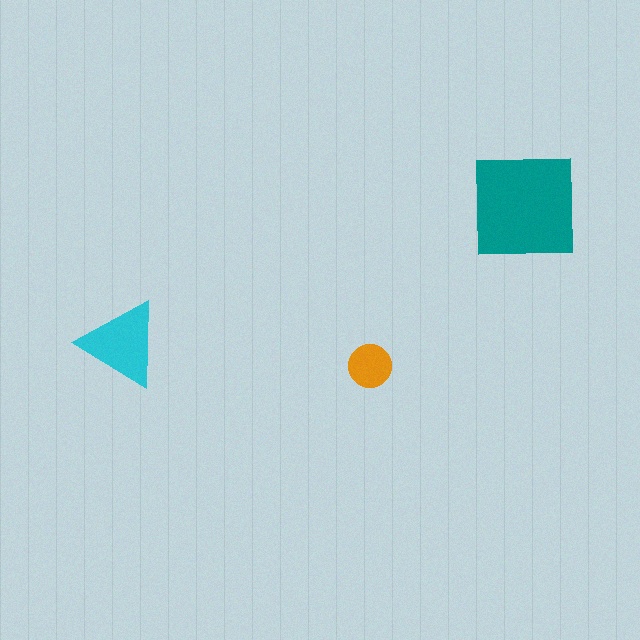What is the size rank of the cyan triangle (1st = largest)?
2nd.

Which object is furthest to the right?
The teal square is rightmost.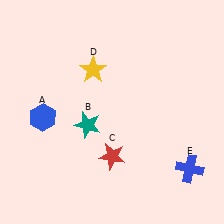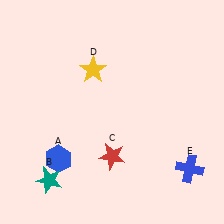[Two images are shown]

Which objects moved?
The objects that moved are: the blue hexagon (A), the teal star (B).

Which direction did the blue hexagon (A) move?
The blue hexagon (A) moved down.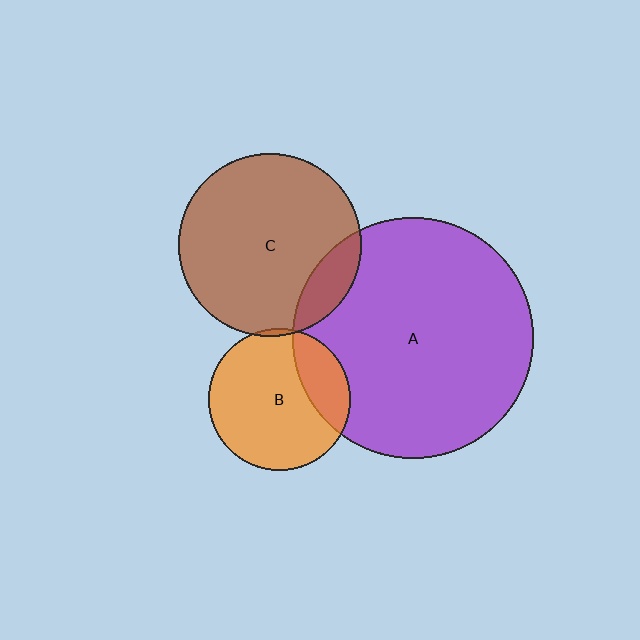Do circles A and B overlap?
Yes.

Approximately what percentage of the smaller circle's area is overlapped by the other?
Approximately 20%.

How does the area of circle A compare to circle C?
Approximately 1.7 times.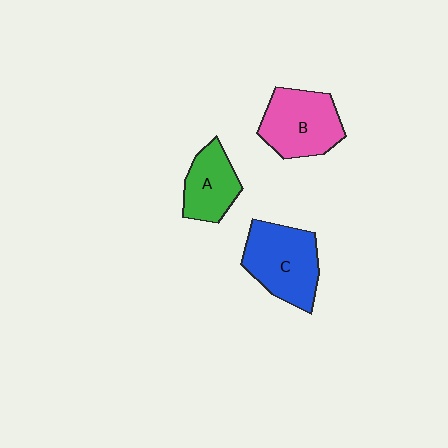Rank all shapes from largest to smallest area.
From largest to smallest: C (blue), B (pink), A (green).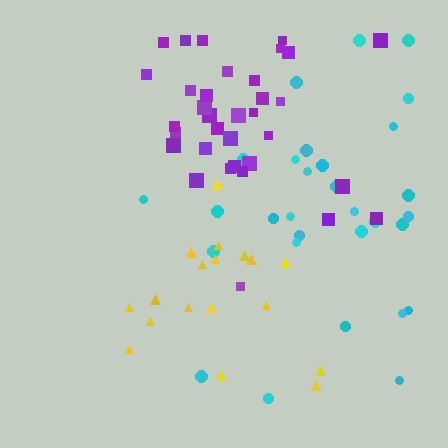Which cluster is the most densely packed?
Purple.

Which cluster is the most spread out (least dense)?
Yellow.